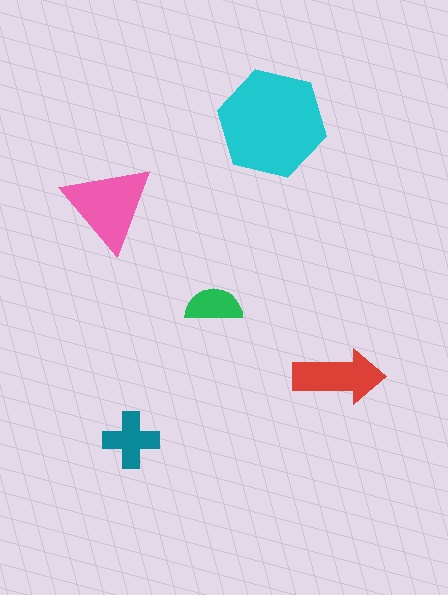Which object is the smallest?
The green semicircle.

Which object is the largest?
The cyan hexagon.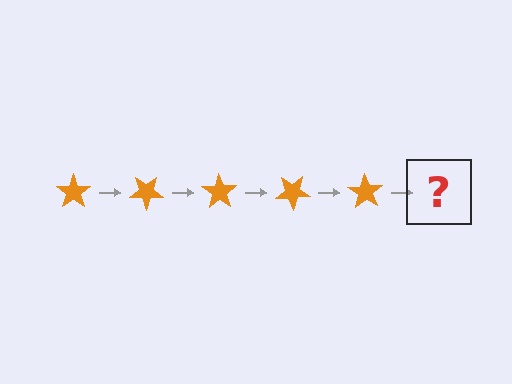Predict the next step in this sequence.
The next step is an orange star rotated 175 degrees.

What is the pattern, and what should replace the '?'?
The pattern is that the star rotates 35 degrees each step. The '?' should be an orange star rotated 175 degrees.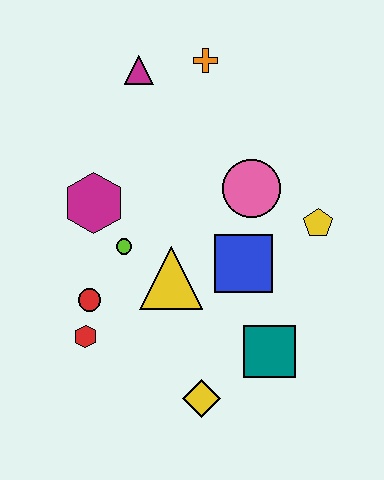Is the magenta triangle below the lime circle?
No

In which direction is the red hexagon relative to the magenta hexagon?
The red hexagon is below the magenta hexagon.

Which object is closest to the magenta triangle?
The orange cross is closest to the magenta triangle.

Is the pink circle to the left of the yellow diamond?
No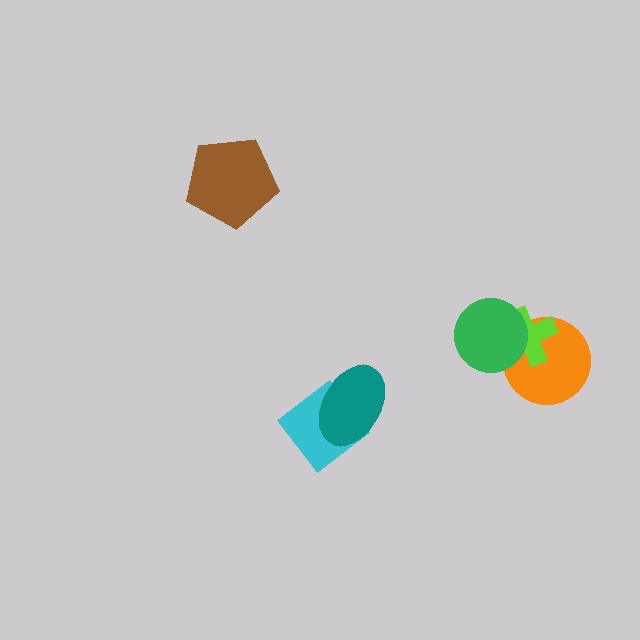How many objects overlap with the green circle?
2 objects overlap with the green circle.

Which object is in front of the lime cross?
The green circle is in front of the lime cross.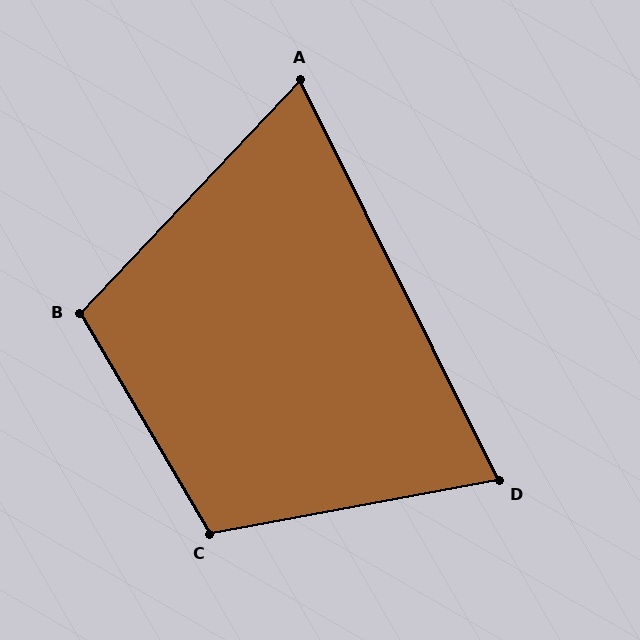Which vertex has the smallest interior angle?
A, at approximately 70 degrees.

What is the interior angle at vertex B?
Approximately 106 degrees (obtuse).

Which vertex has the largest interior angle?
C, at approximately 110 degrees.